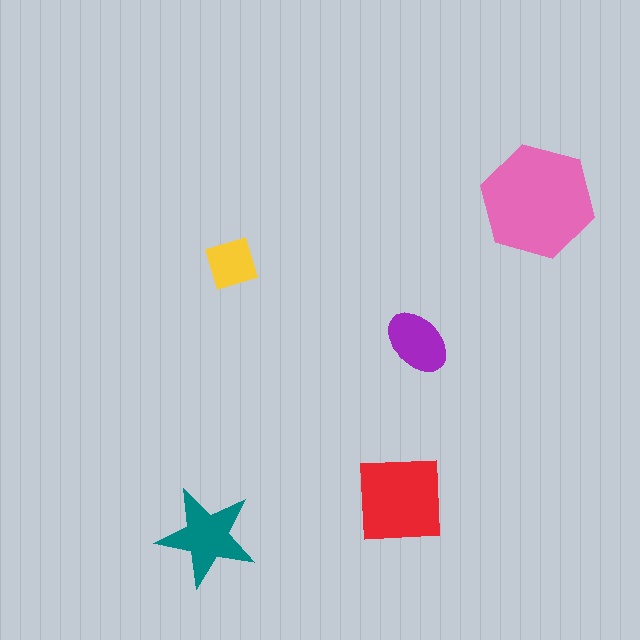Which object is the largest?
The pink hexagon.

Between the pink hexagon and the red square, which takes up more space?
The pink hexagon.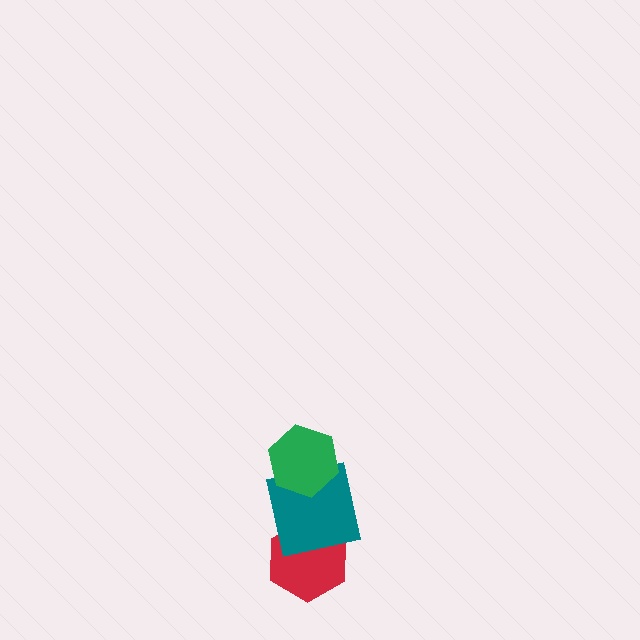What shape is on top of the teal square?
The green hexagon is on top of the teal square.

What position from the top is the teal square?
The teal square is 2nd from the top.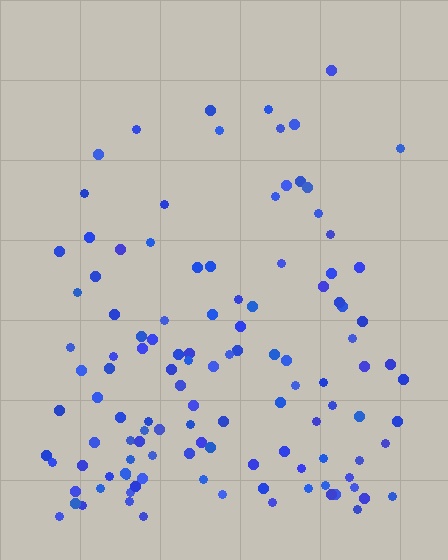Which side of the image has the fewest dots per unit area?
The top.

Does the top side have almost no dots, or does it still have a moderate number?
Still a moderate number, just noticeably fewer than the bottom.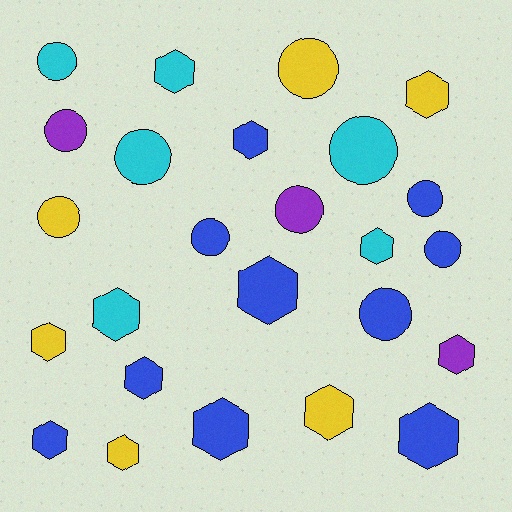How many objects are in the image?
There are 25 objects.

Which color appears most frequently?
Blue, with 10 objects.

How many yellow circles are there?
There are 2 yellow circles.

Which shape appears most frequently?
Hexagon, with 14 objects.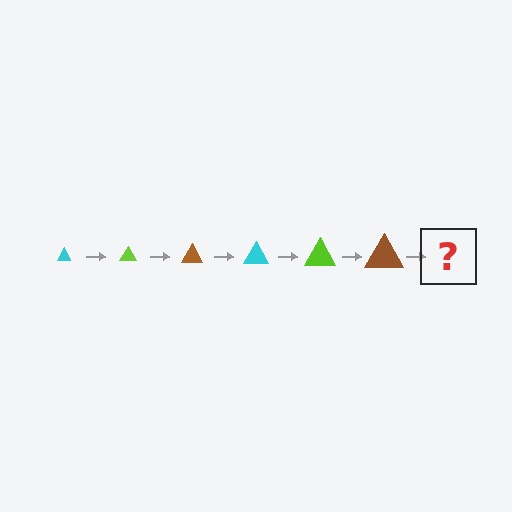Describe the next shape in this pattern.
It should be a cyan triangle, larger than the previous one.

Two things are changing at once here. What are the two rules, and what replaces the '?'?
The two rules are that the triangle grows larger each step and the color cycles through cyan, lime, and brown. The '?' should be a cyan triangle, larger than the previous one.